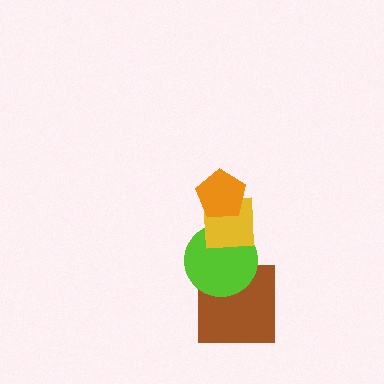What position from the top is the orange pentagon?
The orange pentagon is 1st from the top.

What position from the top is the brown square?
The brown square is 4th from the top.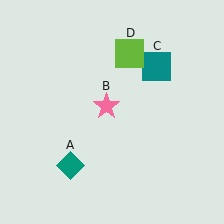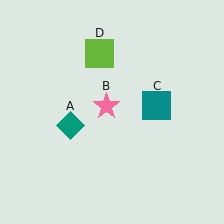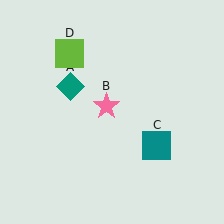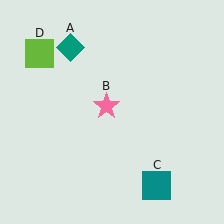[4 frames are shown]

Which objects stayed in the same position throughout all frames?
Pink star (object B) remained stationary.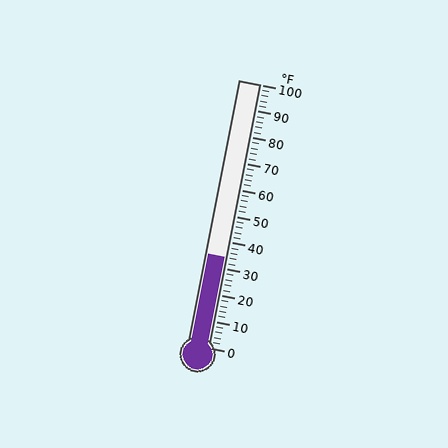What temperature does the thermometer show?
The thermometer shows approximately 34°F.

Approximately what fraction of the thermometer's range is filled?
The thermometer is filled to approximately 35% of its range.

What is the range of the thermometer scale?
The thermometer scale ranges from 0°F to 100°F.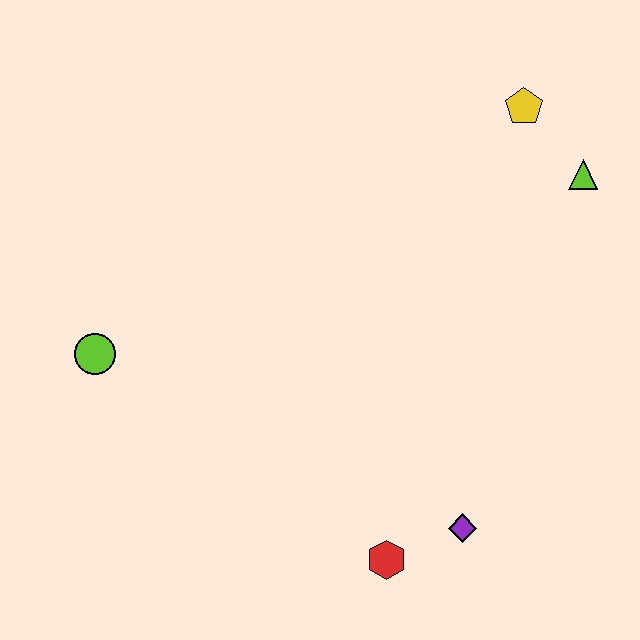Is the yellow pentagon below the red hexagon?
No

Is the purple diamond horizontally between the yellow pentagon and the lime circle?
Yes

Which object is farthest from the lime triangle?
The lime circle is farthest from the lime triangle.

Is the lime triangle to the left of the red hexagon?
No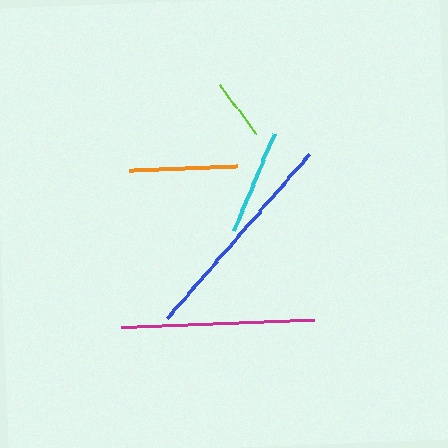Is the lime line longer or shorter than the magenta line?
The magenta line is longer than the lime line.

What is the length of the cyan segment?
The cyan segment is approximately 104 pixels long.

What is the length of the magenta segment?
The magenta segment is approximately 193 pixels long.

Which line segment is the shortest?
The lime line is the shortest at approximately 61 pixels.